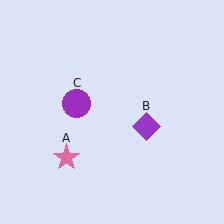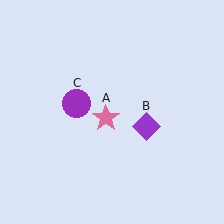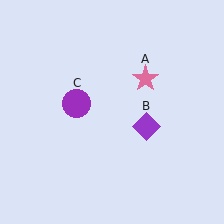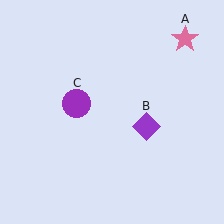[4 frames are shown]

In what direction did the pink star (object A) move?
The pink star (object A) moved up and to the right.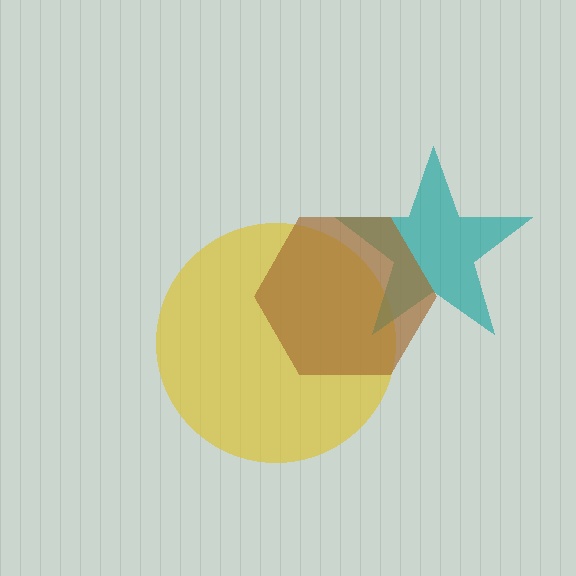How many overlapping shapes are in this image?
There are 3 overlapping shapes in the image.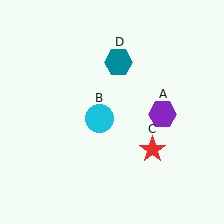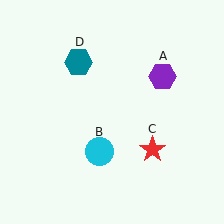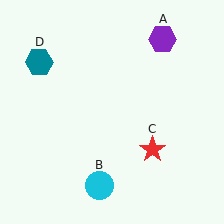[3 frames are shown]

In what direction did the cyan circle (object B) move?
The cyan circle (object B) moved down.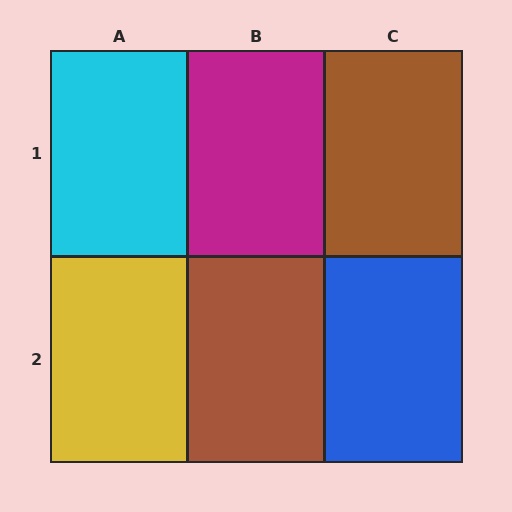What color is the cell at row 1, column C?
Brown.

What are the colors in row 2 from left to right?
Yellow, brown, blue.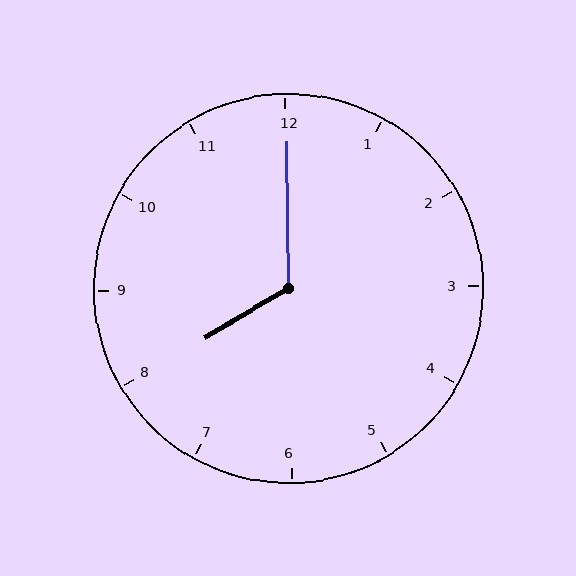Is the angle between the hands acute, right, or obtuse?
It is obtuse.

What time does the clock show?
8:00.